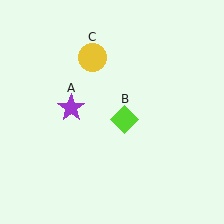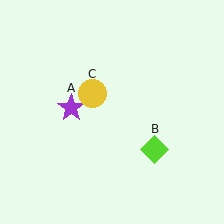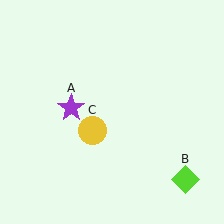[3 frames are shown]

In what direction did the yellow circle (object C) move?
The yellow circle (object C) moved down.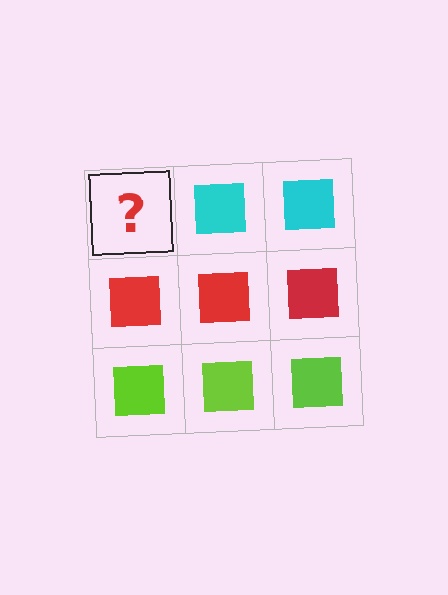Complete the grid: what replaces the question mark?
The question mark should be replaced with a cyan square.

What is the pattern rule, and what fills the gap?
The rule is that each row has a consistent color. The gap should be filled with a cyan square.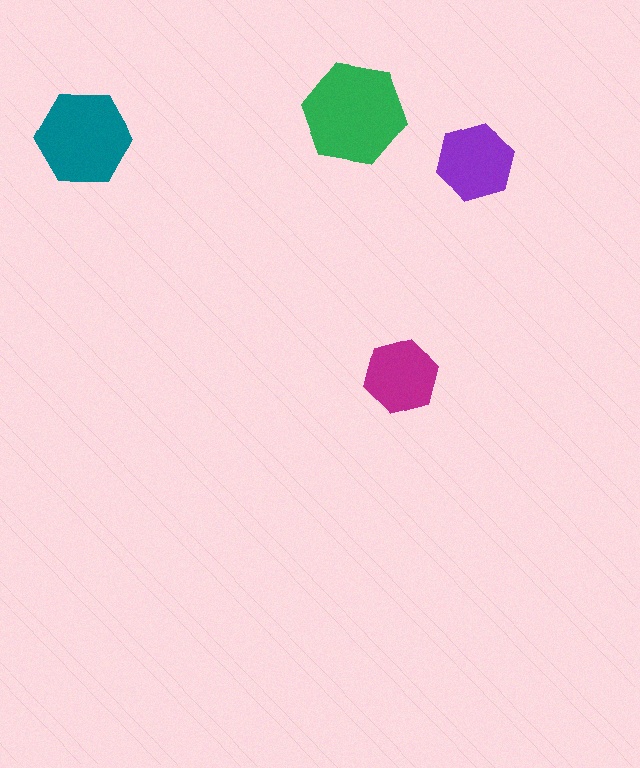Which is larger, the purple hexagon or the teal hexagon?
The teal one.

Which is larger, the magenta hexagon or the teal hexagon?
The teal one.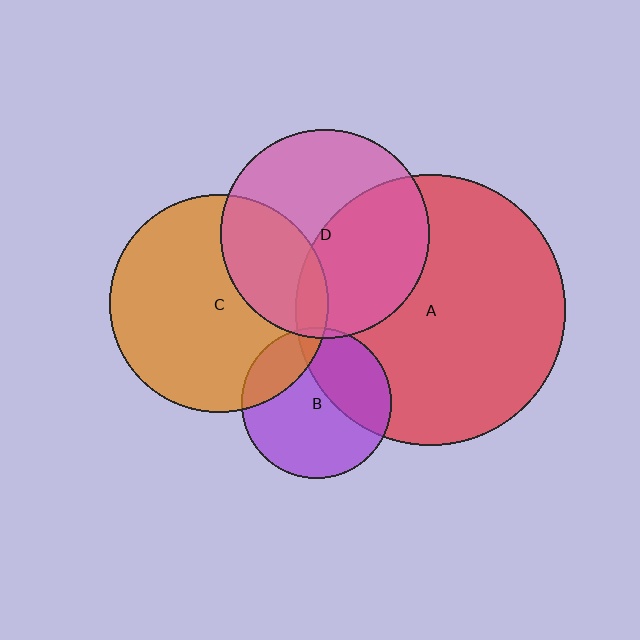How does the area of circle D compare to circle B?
Approximately 1.9 times.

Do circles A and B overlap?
Yes.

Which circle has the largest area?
Circle A (red).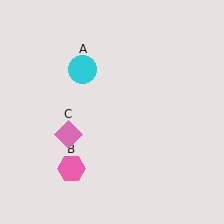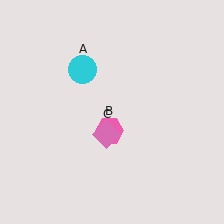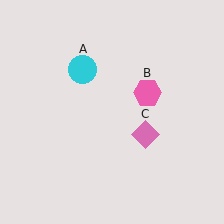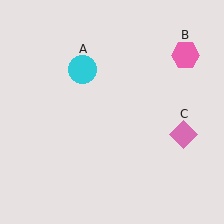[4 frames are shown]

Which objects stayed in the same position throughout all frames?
Cyan circle (object A) remained stationary.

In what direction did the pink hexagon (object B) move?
The pink hexagon (object B) moved up and to the right.